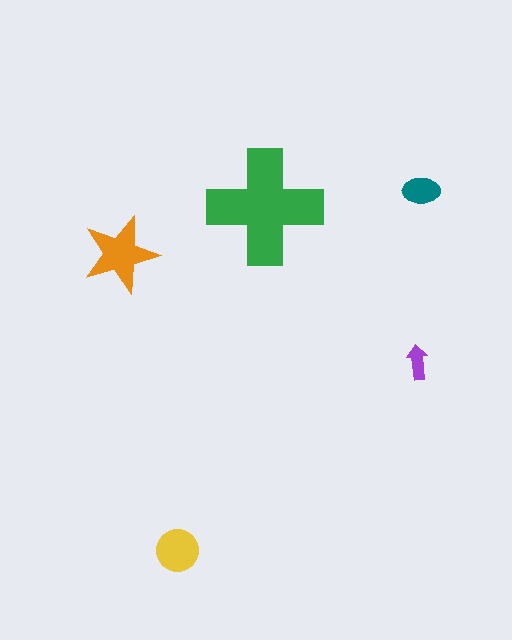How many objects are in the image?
There are 5 objects in the image.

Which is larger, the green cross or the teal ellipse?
The green cross.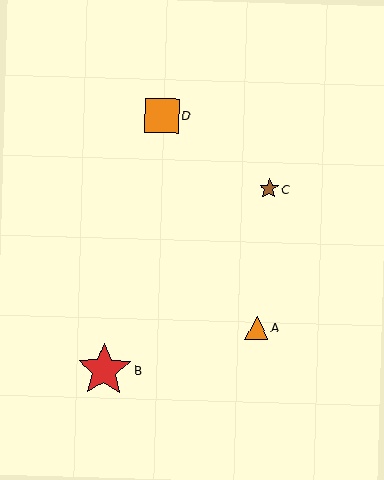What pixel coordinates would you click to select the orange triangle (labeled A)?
Click at (257, 328) to select the orange triangle A.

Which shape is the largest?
The red star (labeled B) is the largest.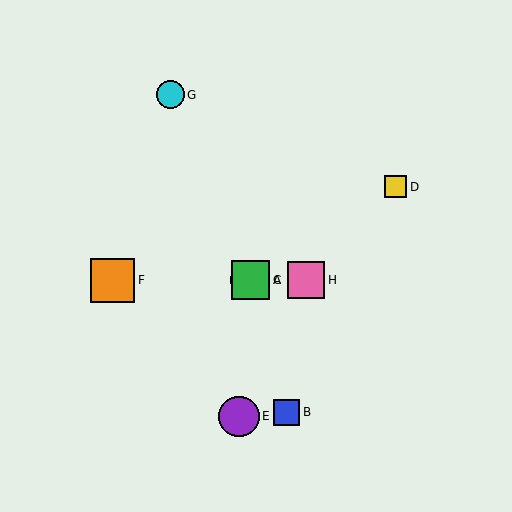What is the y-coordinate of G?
Object G is at y≈95.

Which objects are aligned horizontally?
Objects A, C, F, H are aligned horizontally.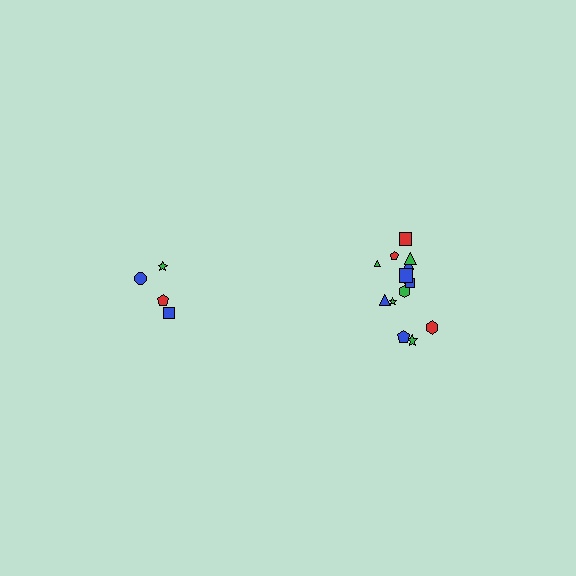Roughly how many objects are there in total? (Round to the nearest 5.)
Roughly 20 objects in total.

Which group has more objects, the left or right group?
The right group.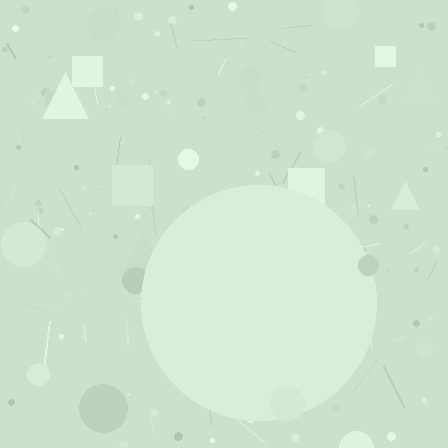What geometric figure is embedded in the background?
A circle is embedded in the background.